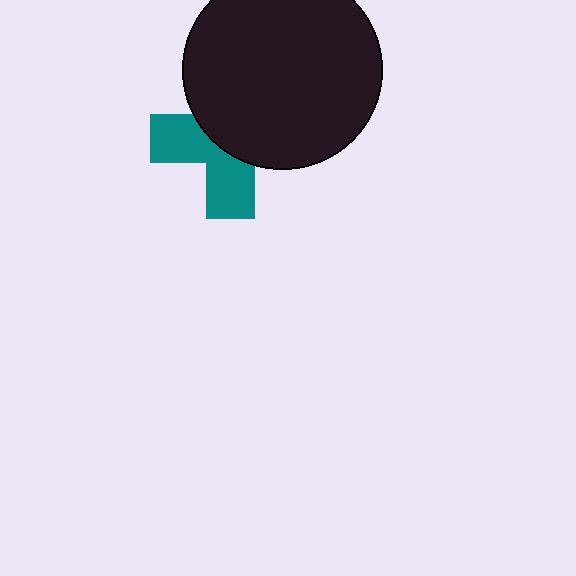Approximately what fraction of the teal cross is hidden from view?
Roughly 57% of the teal cross is hidden behind the black circle.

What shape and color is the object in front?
The object in front is a black circle.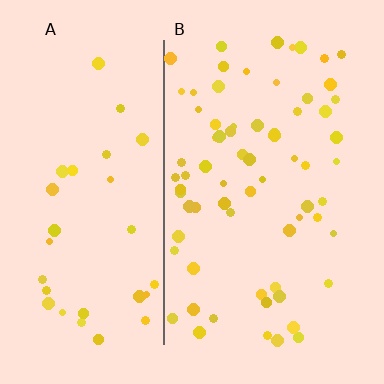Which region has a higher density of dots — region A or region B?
B (the right).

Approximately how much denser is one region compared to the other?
Approximately 2.0× — region B over region A.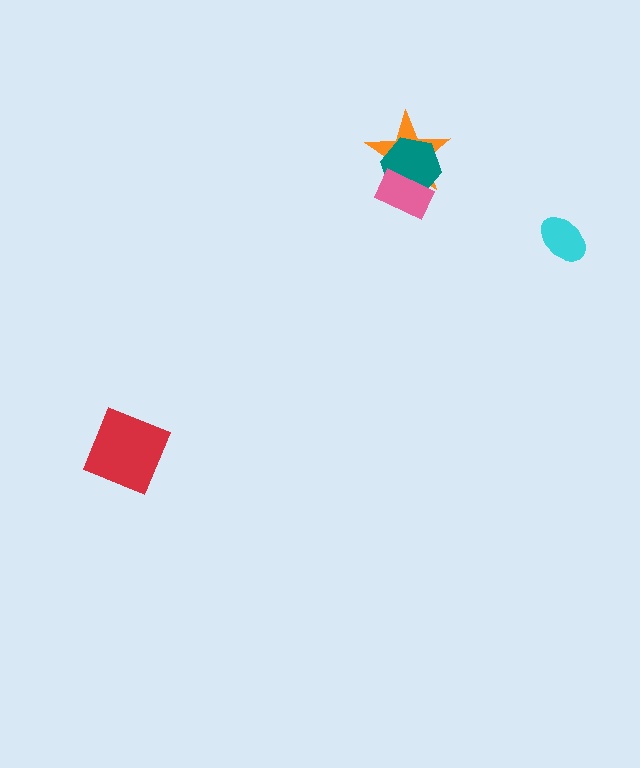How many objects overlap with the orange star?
2 objects overlap with the orange star.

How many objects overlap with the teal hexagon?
2 objects overlap with the teal hexagon.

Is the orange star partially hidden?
Yes, it is partially covered by another shape.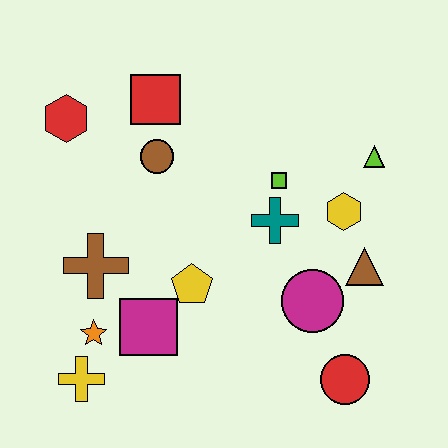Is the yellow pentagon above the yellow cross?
Yes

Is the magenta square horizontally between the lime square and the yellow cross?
Yes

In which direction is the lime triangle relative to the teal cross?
The lime triangle is to the right of the teal cross.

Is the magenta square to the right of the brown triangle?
No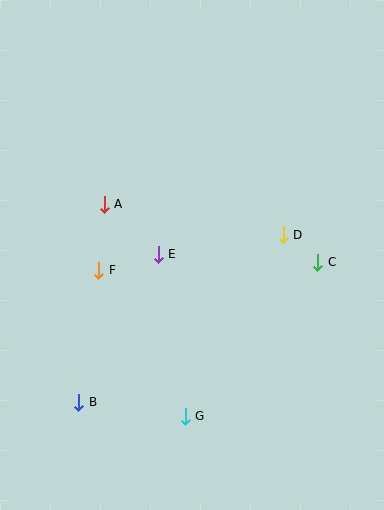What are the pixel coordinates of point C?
Point C is at (318, 262).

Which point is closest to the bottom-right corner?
Point G is closest to the bottom-right corner.